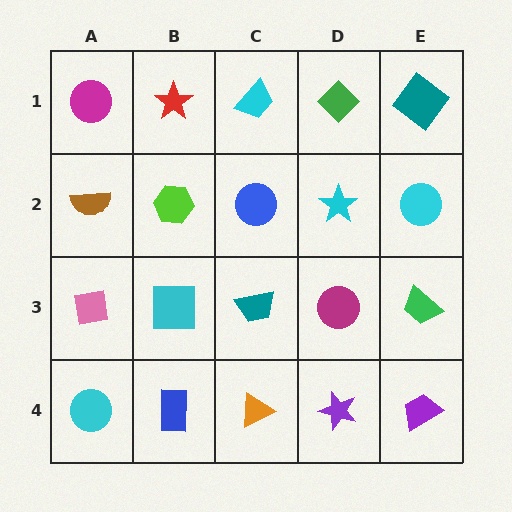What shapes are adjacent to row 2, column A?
A magenta circle (row 1, column A), a pink square (row 3, column A), a lime hexagon (row 2, column B).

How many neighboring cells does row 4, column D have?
3.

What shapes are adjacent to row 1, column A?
A brown semicircle (row 2, column A), a red star (row 1, column B).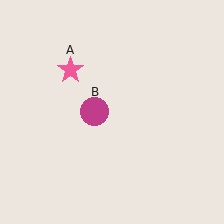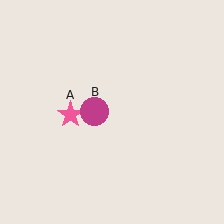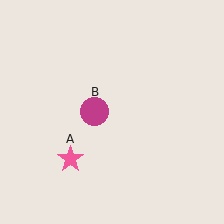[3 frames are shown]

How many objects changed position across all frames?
1 object changed position: pink star (object A).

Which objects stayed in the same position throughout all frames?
Magenta circle (object B) remained stationary.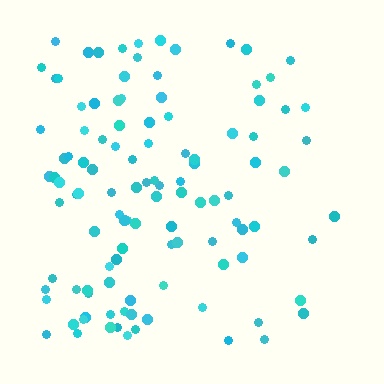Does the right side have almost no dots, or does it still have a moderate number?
Still a moderate number, just noticeably fewer than the left.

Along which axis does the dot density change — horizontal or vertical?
Horizontal.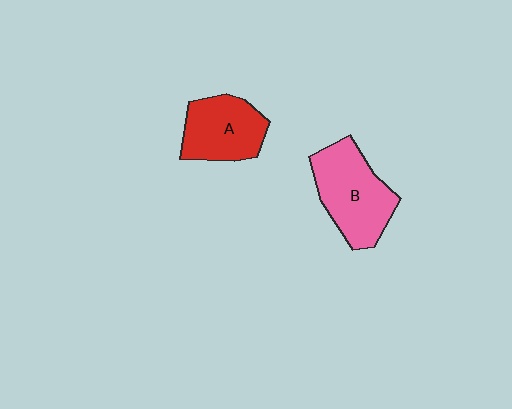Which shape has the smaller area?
Shape A (red).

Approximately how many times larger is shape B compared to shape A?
Approximately 1.2 times.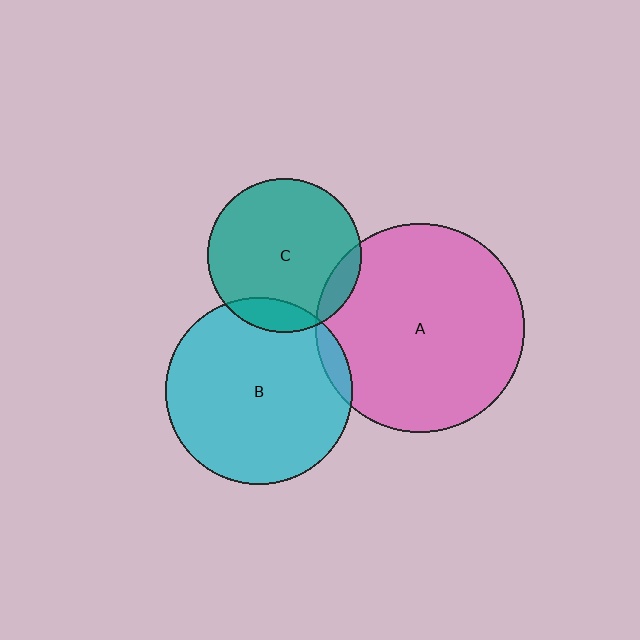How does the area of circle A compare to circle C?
Approximately 1.8 times.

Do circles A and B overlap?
Yes.